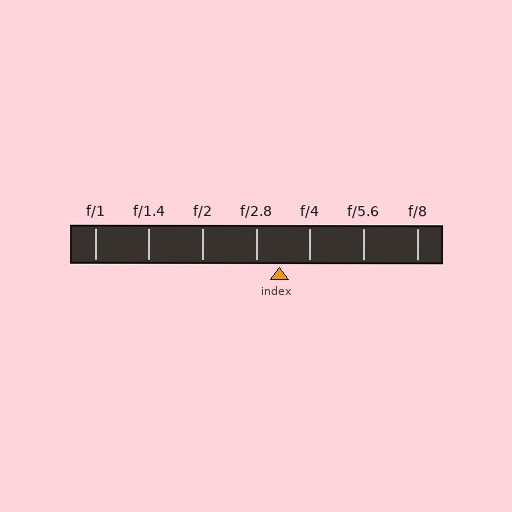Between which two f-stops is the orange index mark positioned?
The index mark is between f/2.8 and f/4.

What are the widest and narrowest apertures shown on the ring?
The widest aperture shown is f/1 and the narrowest is f/8.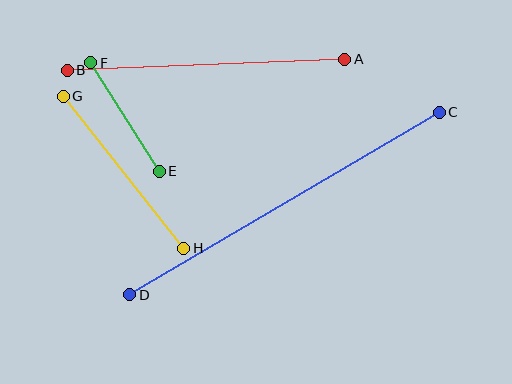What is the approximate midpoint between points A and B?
The midpoint is at approximately (206, 65) pixels.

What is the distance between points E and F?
The distance is approximately 128 pixels.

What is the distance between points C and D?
The distance is approximately 359 pixels.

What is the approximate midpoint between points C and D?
The midpoint is at approximately (285, 204) pixels.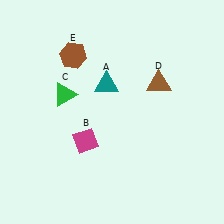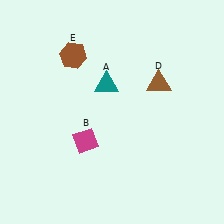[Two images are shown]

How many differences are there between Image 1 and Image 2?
There is 1 difference between the two images.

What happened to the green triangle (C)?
The green triangle (C) was removed in Image 2. It was in the top-left area of Image 1.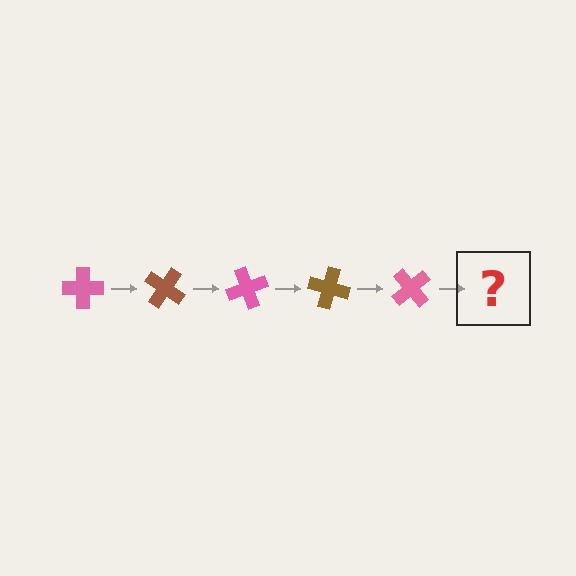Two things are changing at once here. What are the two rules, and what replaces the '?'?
The two rules are that it rotates 35 degrees each step and the color cycles through pink and brown. The '?' should be a brown cross, rotated 175 degrees from the start.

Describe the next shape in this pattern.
It should be a brown cross, rotated 175 degrees from the start.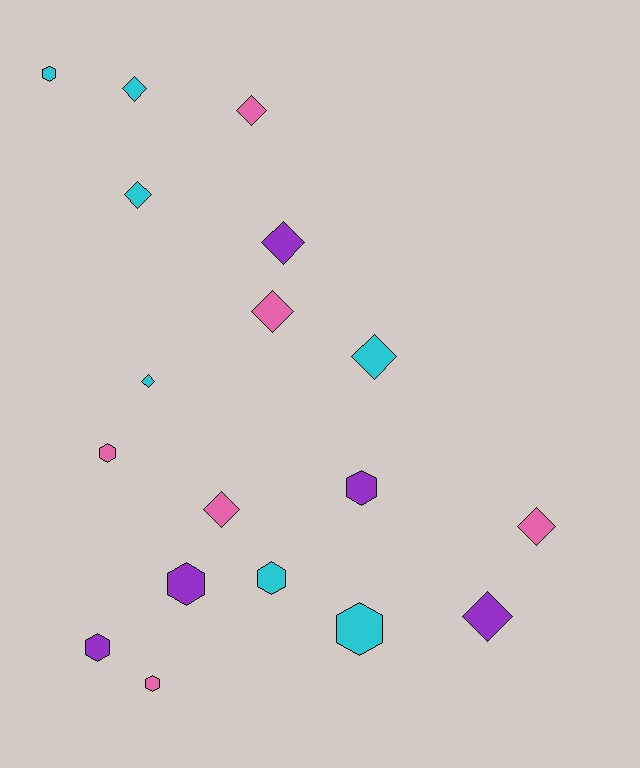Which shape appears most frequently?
Diamond, with 10 objects.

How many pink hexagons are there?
There are 2 pink hexagons.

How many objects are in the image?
There are 18 objects.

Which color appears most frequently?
Cyan, with 7 objects.